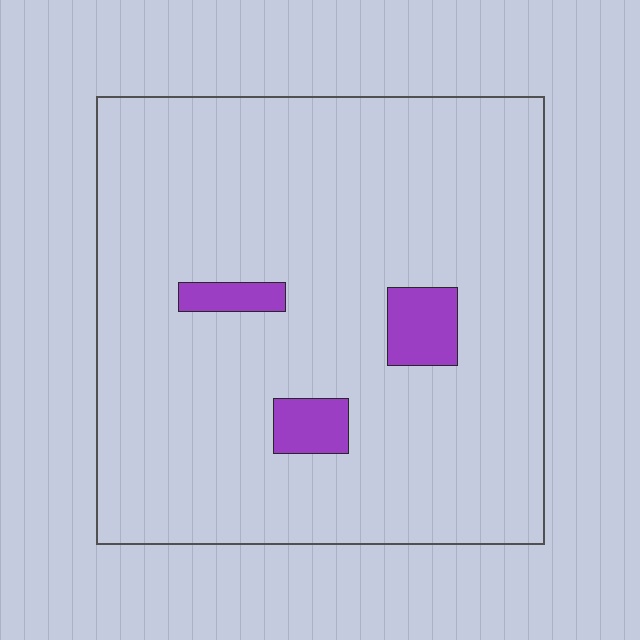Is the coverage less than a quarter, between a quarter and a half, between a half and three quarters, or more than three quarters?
Less than a quarter.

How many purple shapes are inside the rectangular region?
3.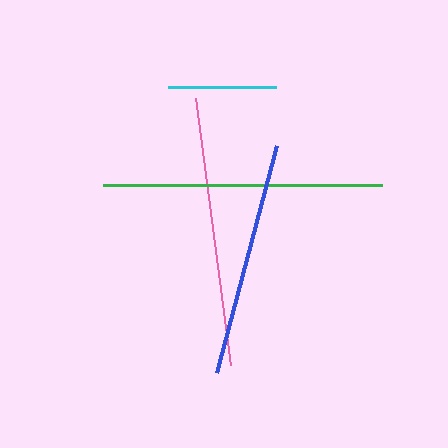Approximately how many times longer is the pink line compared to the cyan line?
The pink line is approximately 2.5 times the length of the cyan line.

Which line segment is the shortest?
The cyan line is the shortest at approximately 108 pixels.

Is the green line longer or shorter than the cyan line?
The green line is longer than the cyan line.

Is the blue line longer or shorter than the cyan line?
The blue line is longer than the cyan line.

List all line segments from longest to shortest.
From longest to shortest: green, pink, blue, cyan.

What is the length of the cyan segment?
The cyan segment is approximately 108 pixels long.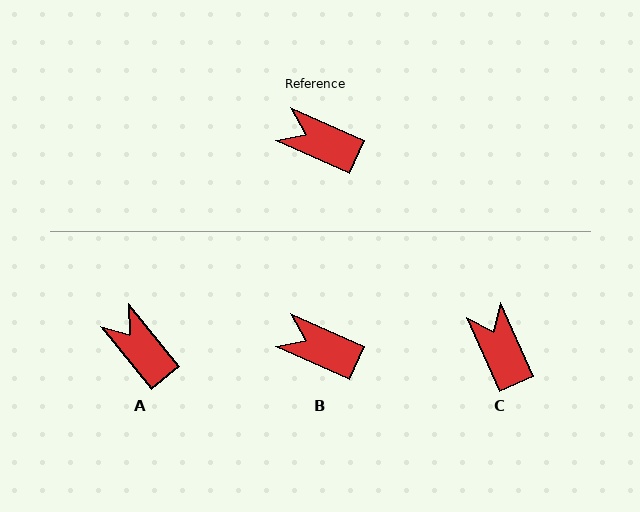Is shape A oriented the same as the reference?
No, it is off by about 27 degrees.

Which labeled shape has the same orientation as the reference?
B.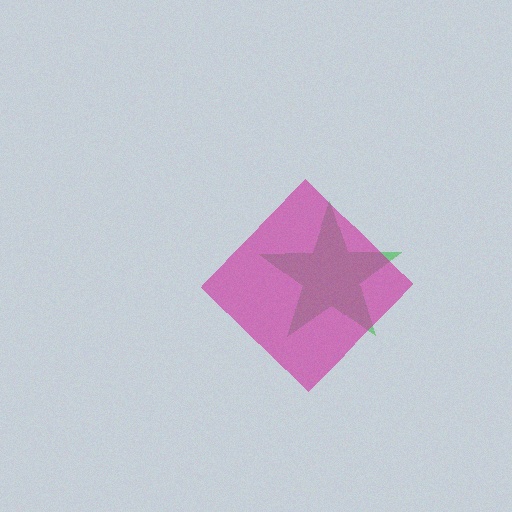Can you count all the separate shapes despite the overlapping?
Yes, there are 2 separate shapes.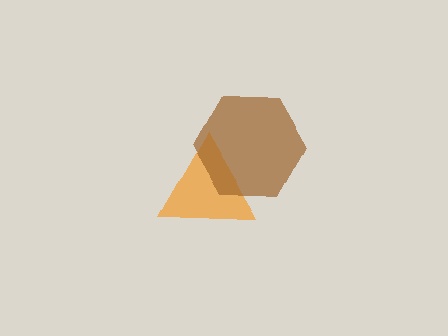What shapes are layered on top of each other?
The layered shapes are: an orange triangle, a brown hexagon.